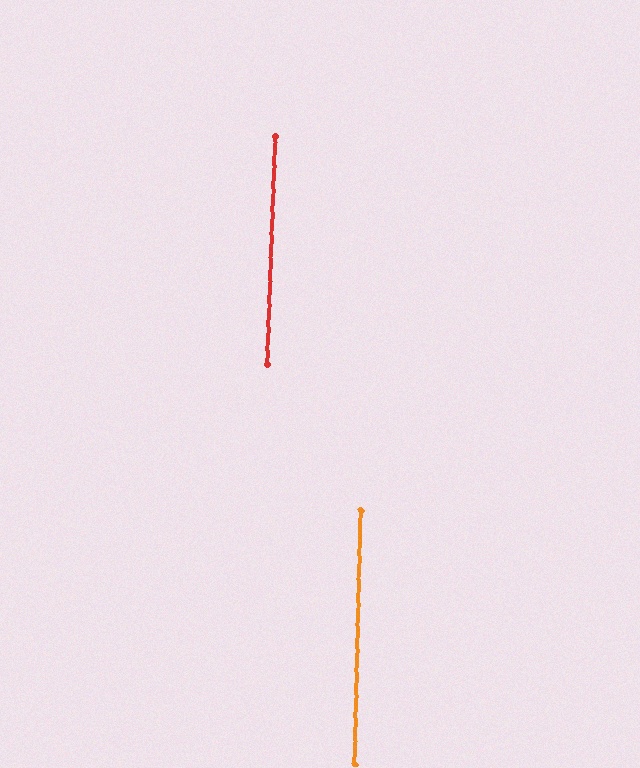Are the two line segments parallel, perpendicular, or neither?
Parallel — their directions differ by only 0.5°.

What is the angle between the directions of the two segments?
Approximately 1 degree.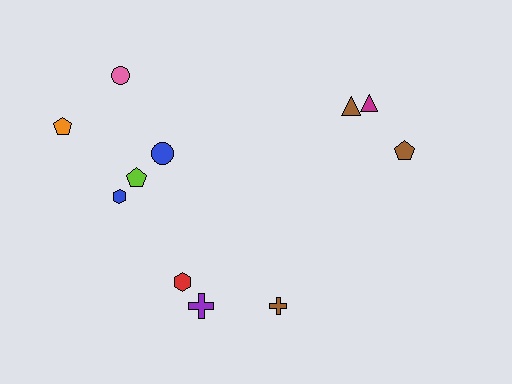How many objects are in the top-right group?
There are 3 objects.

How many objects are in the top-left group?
There are 5 objects.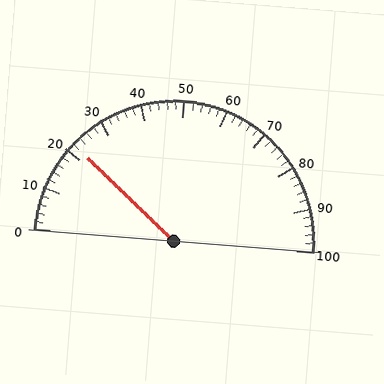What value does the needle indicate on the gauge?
The needle indicates approximately 22.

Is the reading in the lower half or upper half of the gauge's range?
The reading is in the lower half of the range (0 to 100).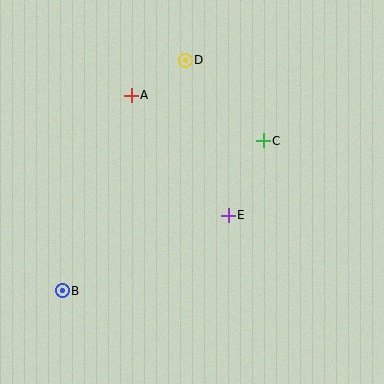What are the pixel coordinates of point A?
Point A is at (131, 95).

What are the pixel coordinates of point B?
Point B is at (62, 291).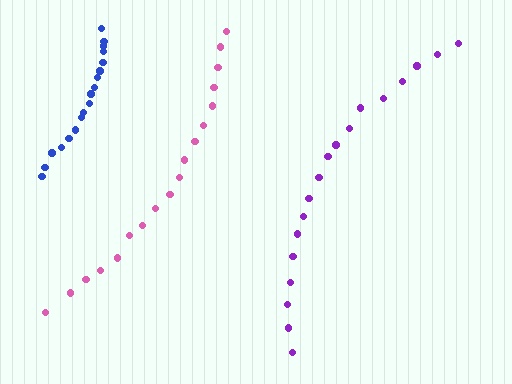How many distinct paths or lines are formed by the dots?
There are 3 distinct paths.